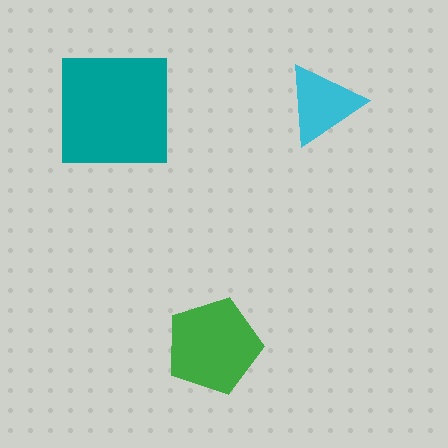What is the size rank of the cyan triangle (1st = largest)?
3rd.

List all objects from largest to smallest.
The teal square, the green pentagon, the cyan triangle.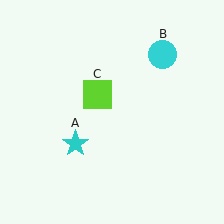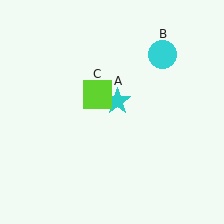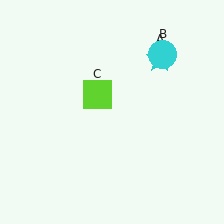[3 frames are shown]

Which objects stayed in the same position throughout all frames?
Cyan circle (object B) and lime square (object C) remained stationary.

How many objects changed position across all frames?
1 object changed position: cyan star (object A).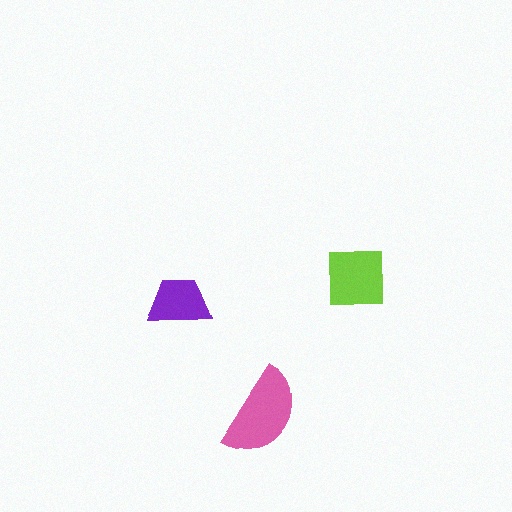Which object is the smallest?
The purple trapezoid.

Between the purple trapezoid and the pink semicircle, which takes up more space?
The pink semicircle.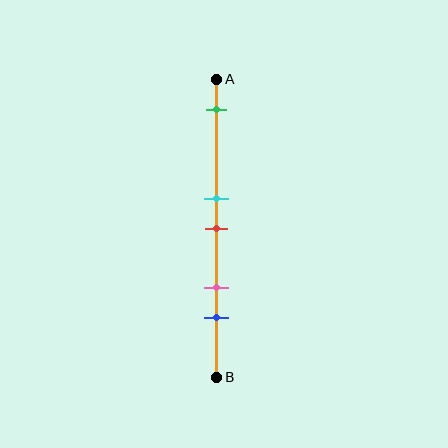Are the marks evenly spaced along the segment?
No, the marks are not evenly spaced.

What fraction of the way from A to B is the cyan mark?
The cyan mark is approximately 40% (0.4) of the way from A to B.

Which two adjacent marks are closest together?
The cyan and red marks are the closest adjacent pair.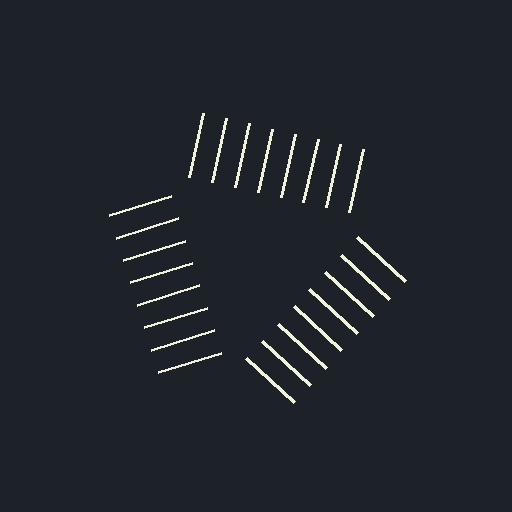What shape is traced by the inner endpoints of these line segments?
An illusory triangle — the line segments terminate on its edges but no continuous stroke is drawn.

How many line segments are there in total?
24 — 8 along each of the 3 edges.